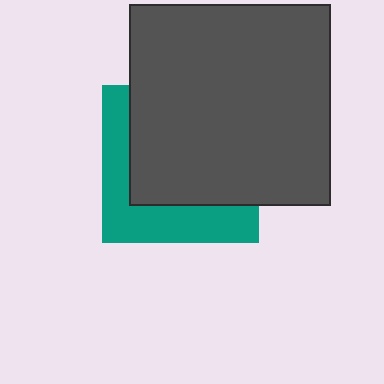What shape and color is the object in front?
The object in front is a dark gray square.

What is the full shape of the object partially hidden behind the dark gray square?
The partially hidden object is a teal square.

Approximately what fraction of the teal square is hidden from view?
Roughly 62% of the teal square is hidden behind the dark gray square.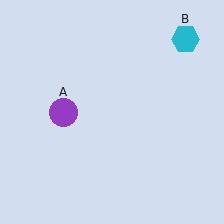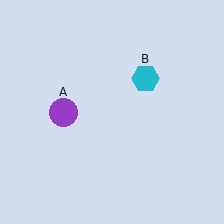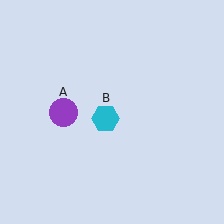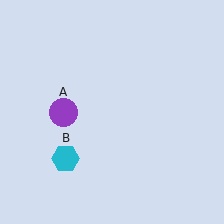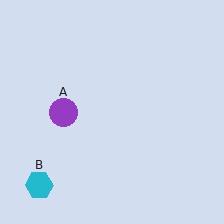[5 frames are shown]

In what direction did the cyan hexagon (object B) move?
The cyan hexagon (object B) moved down and to the left.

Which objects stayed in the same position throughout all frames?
Purple circle (object A) remained stationary.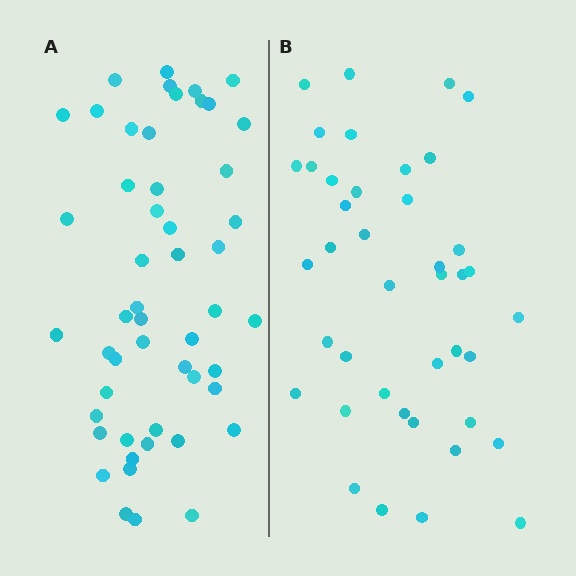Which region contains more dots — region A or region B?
Region A (the left region) has more dots.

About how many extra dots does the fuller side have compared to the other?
Region A has roughly 10 or so more dots than region B.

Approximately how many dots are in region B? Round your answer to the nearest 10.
About 40 dots. (The exact count is 41, which rounds to 40.)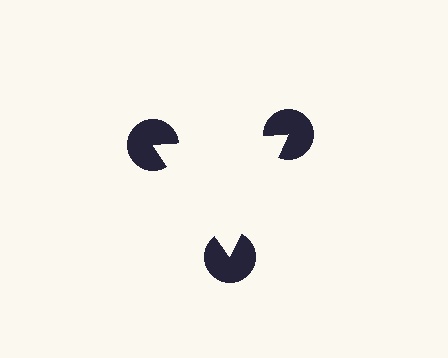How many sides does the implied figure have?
3 sides.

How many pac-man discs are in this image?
There are 3 — one at each vertex of the illusory triangle.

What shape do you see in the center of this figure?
An illusory triangle — its edges are inferred from the aligned wedge cuts in the pac-man discs, not physically drawn.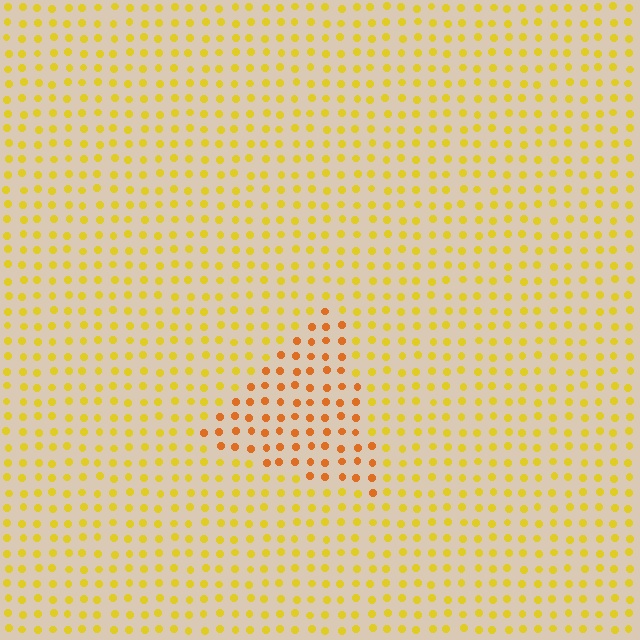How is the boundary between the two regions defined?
The boundary is defined purely by a slight shift in hue (about 30 degrees). Spacing, size, and orientation are identical on both sides.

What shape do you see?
I see a triangle.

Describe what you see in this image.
The image is filled with small yellow elements in a uniform arrangement. A triangle-shaped region is visible where the elements are tinted to a slightly different hue, forming a subtle color boundary.